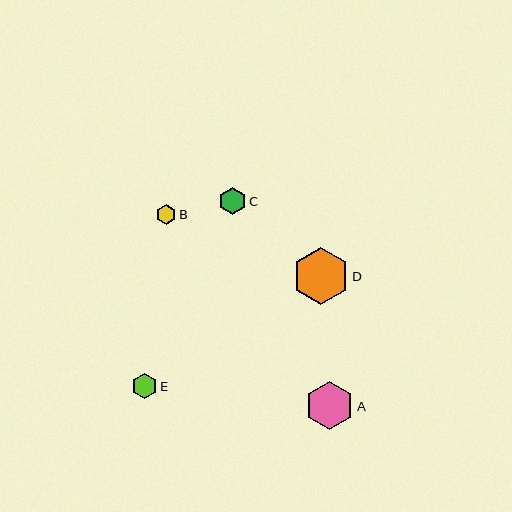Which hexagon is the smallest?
Hexagon B is the smallest with a size of approximately 19 pixels.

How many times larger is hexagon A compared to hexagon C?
Hexagon A is approximately 1.8 times the size of hexagon C.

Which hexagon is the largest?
Hexagon D is the largest with a size of approximately 57 pixels.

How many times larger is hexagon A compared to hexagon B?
Hexagon A is approximately 2.5 times the size of hexagon B.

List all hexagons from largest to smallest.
From largest to smallest: D, A, C, E, B.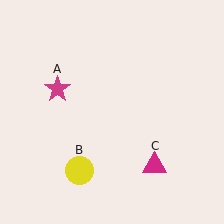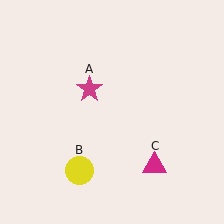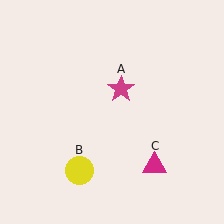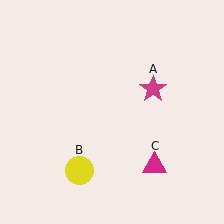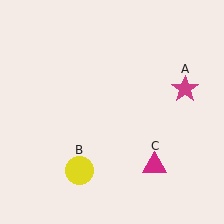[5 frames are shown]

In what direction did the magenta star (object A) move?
The magenta star (object A) moved right.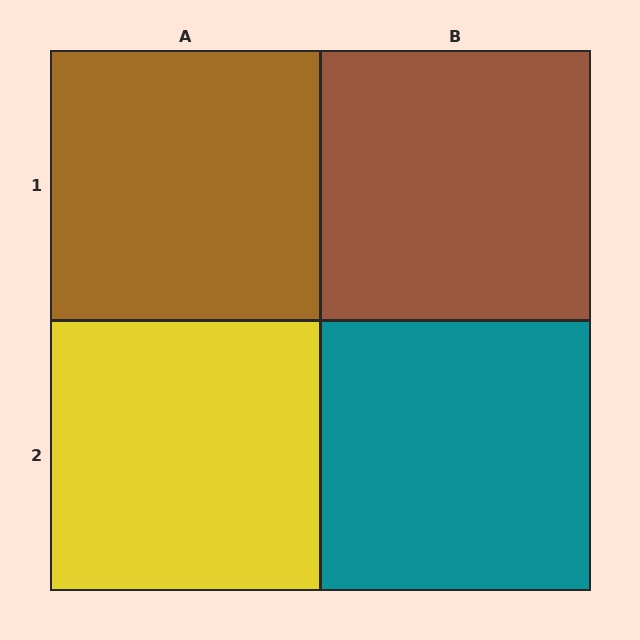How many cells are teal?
1 cell is teal.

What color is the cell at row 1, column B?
Brown.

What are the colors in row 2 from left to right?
Yellow, teal.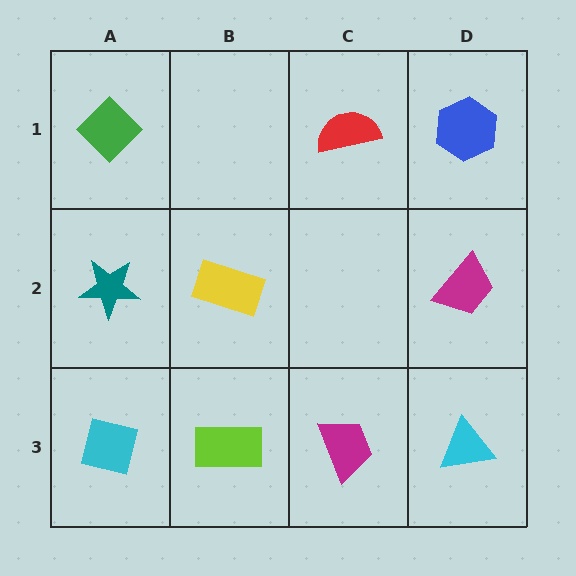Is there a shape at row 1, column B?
No, that cell is empty.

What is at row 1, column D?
A blue hexagon.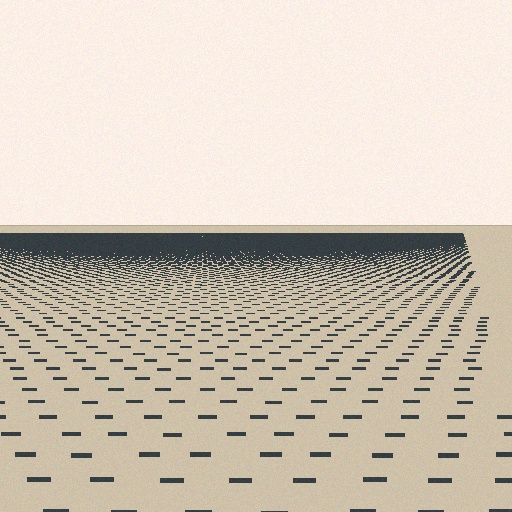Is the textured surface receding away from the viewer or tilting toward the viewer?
The surface is receding away from the viewer. Texture elements get smaller and denser toward the top.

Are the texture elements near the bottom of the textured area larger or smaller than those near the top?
Larger. Near the bottom, elements are closer to the viewer and appear at a bigger on-screen size.